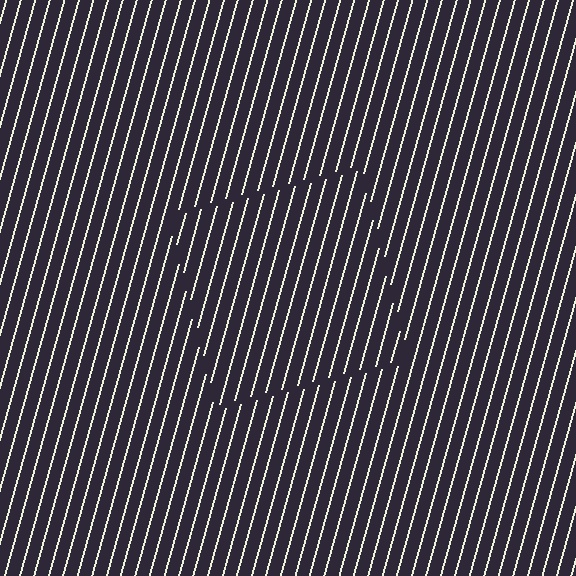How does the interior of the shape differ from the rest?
The interior of the shape contains the same grating, shifted by half a period — the contour is defined by the phase discontinuity where line-ends from the inner and outer gratings abut.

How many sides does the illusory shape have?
4 sides — the line-ends trace a square.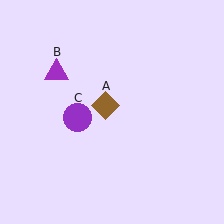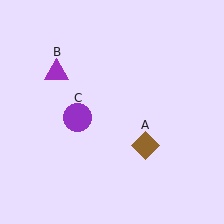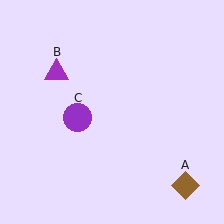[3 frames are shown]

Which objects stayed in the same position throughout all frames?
Purple triangle (object B) and purple circle (object C) remained stationary.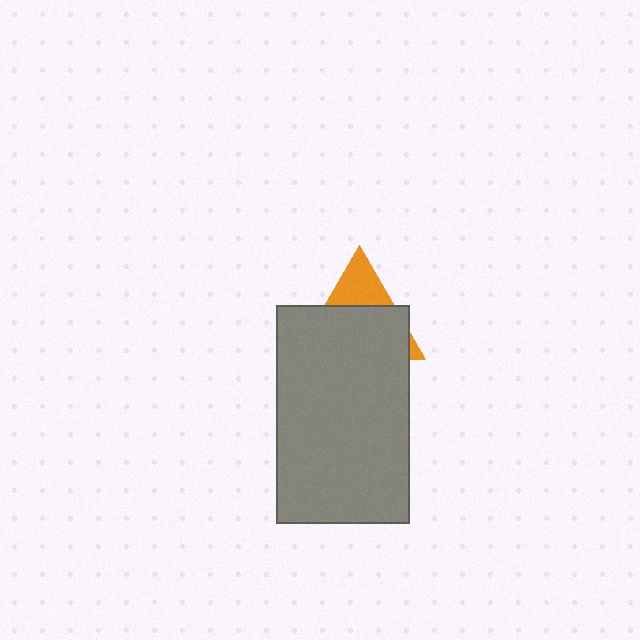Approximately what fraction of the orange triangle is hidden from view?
Roughly 69% of the orange triangle is hidden behind the gray rectangle.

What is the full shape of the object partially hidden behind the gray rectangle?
The partially hidden object is an orange triangle.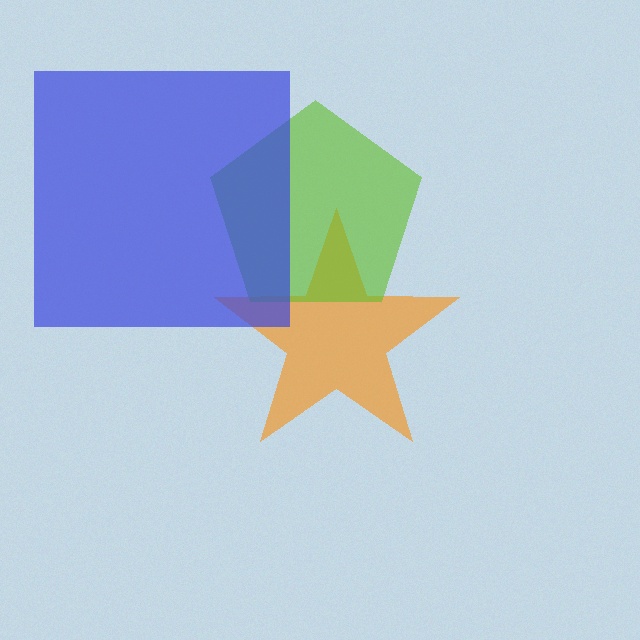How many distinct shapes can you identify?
There are 3 distinct shapes: an orange star, a lime pentagon, a blue square.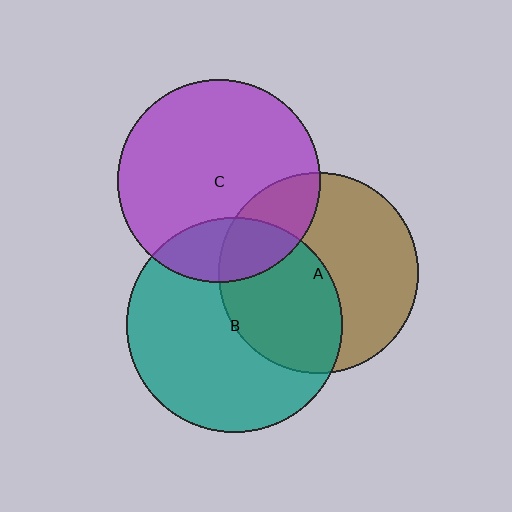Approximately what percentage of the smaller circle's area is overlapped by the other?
Approximately 20%.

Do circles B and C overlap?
Yes.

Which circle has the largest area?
Circle B (teal).